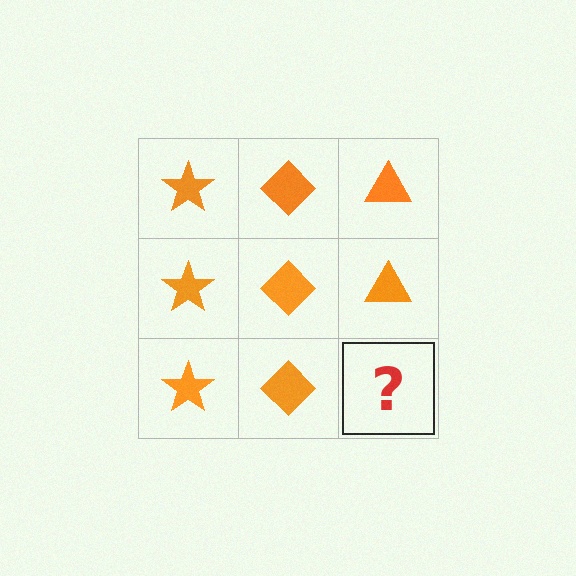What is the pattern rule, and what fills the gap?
The rule is that each column has a consistent shape. The gap should be filled with an orange triangle.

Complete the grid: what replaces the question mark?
The question mark should be replaced with an orange triangle.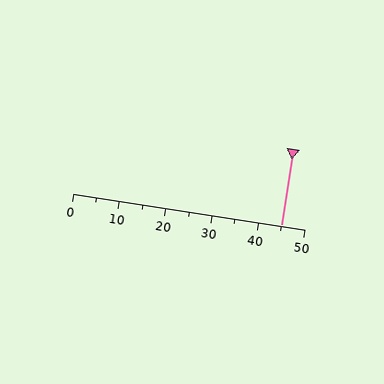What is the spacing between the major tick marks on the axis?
The major ticks are spaced 10 apart.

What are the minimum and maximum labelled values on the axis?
The axis runs from 0 to 50.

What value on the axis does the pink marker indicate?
The marker indicates approximately 45.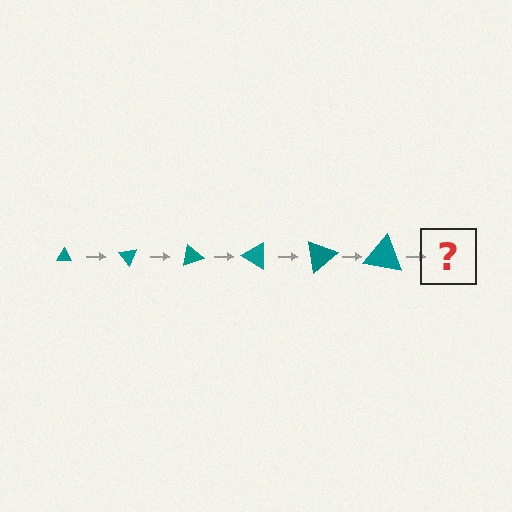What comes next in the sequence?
The next element should be a triangle, larger than the previous one and rotated 300 degrees from the start.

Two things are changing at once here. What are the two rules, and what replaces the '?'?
The two rules are that the triangle grows larger each step and it rotates 50 degrees each step. The '?' should be a triangle, larger than the previous one and rotated 300 degrees from the start.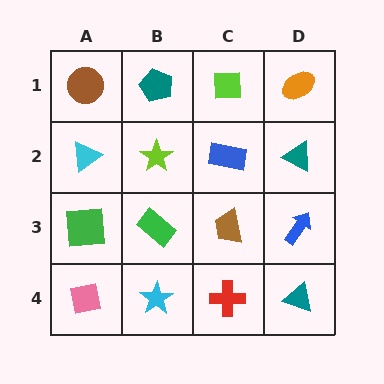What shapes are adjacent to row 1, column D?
A teal triangle (row 2, column D), a lime square (row 1, column C).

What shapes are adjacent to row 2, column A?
A brown circle (row 1, column A), a green square (row 3, column A), a lime star (row 2, column B).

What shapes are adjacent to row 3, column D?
A teal triangle (row 2, column D), a teal triangle (row 4, column D), a brown trapezoid (row 3, column C).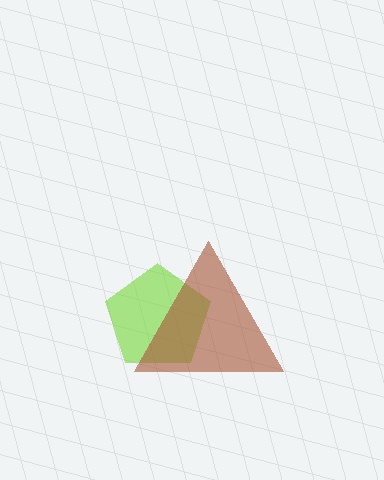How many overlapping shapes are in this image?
There are 2 overlapping shapes in the image.